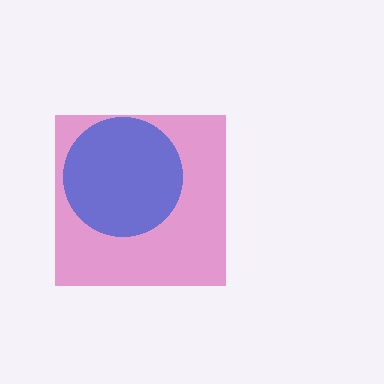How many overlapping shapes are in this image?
There are 2 overlapping shapes in the image.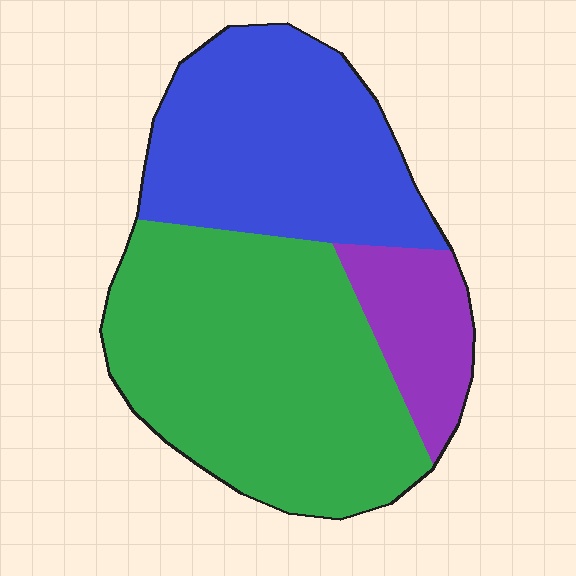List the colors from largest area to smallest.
From largest to smallest: green, blue, purple.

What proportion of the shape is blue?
Blue covers 36% of the shape.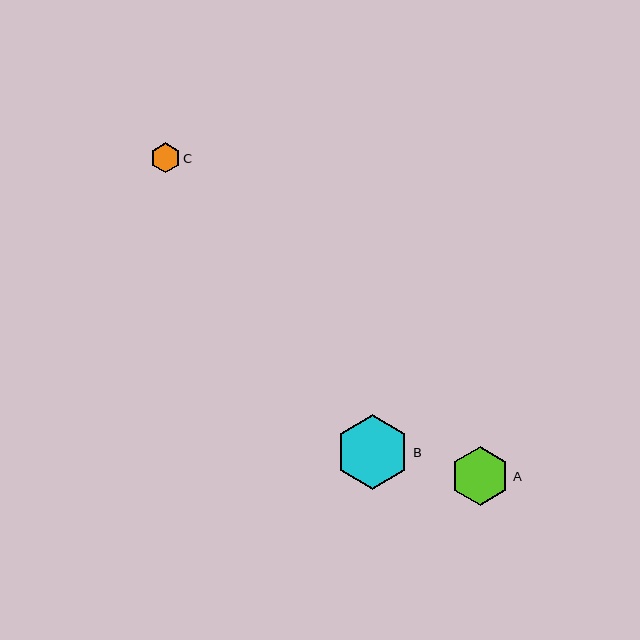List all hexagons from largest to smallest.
From largest to smallest: B, A, C.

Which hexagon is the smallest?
Hexagon C is the smallest with a size of approximately 30 pixels.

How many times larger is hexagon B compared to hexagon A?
Hexagon B is approximately 1.3 times the size of hexagon A.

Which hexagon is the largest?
Hexagon B is the largest with a size of approximately 74 pixels.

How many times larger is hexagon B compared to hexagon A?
Hexagon B is approximately 1.3 times the size of hexagon A.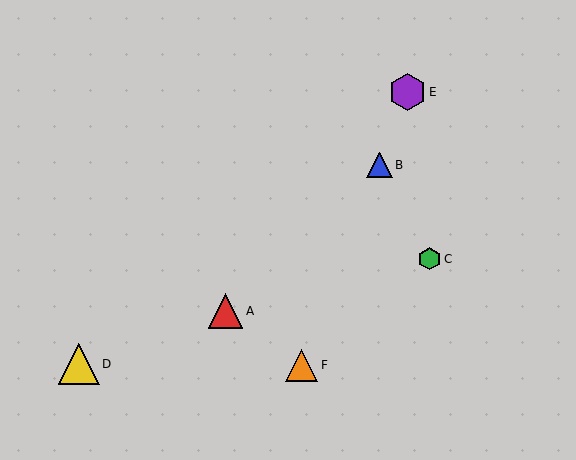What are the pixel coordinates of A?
Object A is at (226, 311).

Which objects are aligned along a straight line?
Objects B, E, F are aligned along a straight line.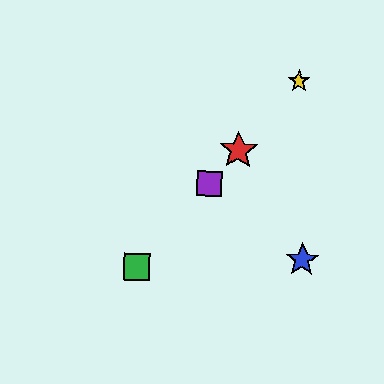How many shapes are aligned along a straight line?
4 shapes (the red star, the green square, the yellow star, the purple square) are aligned along a straight line.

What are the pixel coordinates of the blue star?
The blue star is at (302, 260).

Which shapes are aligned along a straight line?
The red star, the green square, the yellow star, the purple square are aligned along a straight line.